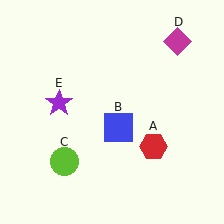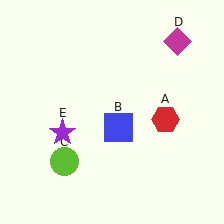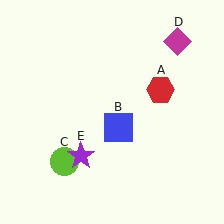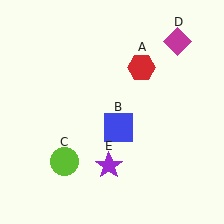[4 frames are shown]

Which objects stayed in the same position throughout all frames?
Blue square (object B) and lime circle (object C) and magenta diamond (object D) remained stationary.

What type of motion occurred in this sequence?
The red hexagon (object A), purple star (object E) rotated counterclockwise around the center of the scene.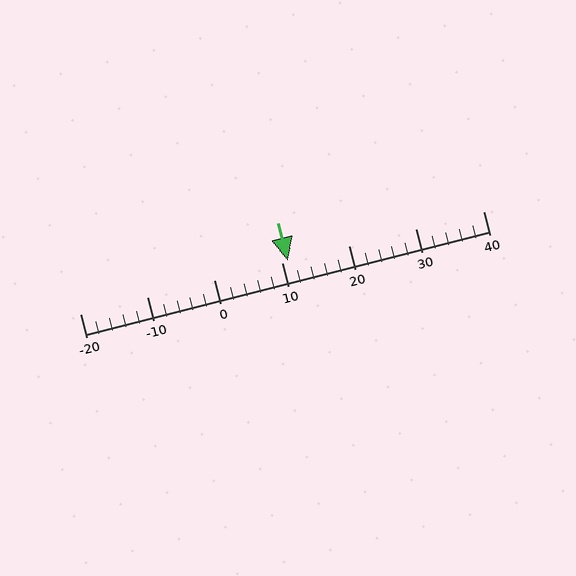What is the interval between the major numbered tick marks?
The major tick marks are spaced 10 units apart.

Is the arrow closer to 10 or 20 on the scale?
The arrow is closer to 10.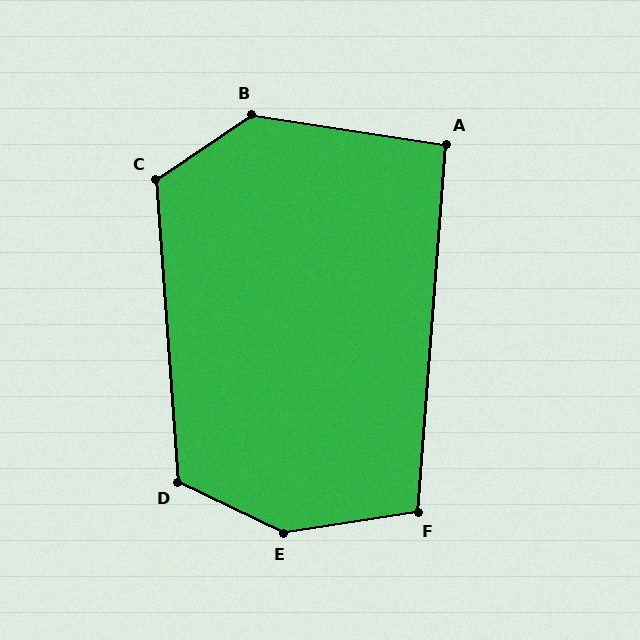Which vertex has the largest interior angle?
E, at approximately 146 degrees.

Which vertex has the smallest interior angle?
A, at approximately 94 degrees.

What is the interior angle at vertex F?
Approximately 103 degrees (obtuse).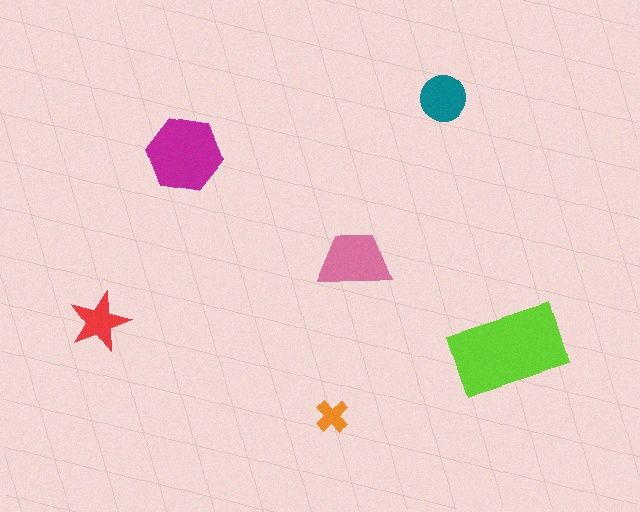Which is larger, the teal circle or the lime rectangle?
The lime rectangle.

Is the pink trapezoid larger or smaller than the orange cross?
Larger.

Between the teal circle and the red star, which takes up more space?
The teal circle.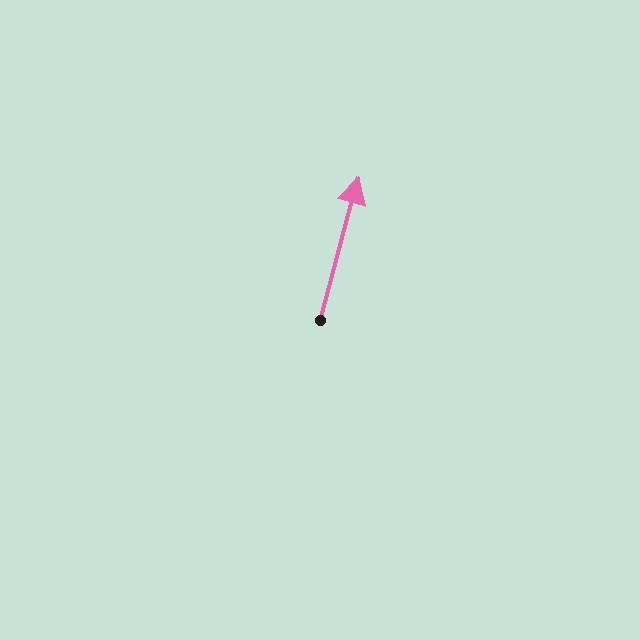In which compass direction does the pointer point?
North.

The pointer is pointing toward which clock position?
Roughly 1 o'clock.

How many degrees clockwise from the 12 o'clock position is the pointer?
Approximately 15 degrees.